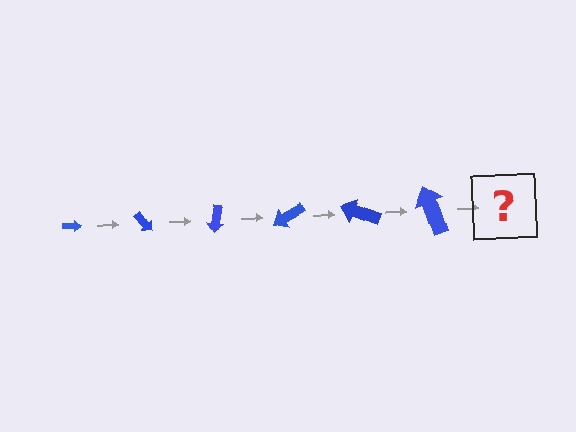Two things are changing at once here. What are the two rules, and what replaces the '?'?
The two rules are that the arrow grows larger each step and it rotates 50 degrees each step. The '?' should be an arrow, larger than the previous one and rotated 300 degrees from the start.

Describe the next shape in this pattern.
It should be an arrow, larger than the previous one and rotated 300 degrees from the start.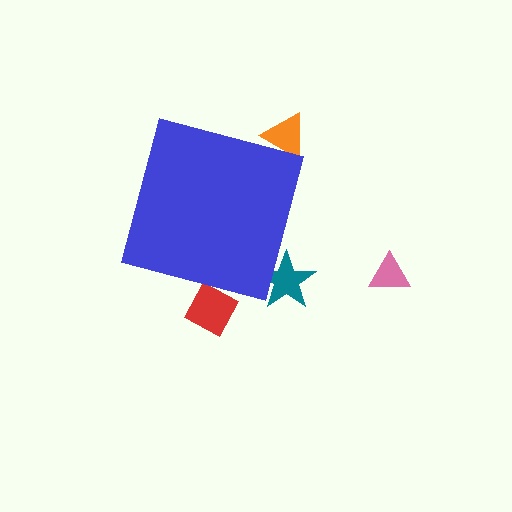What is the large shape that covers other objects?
A blue square.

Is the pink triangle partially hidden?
No, the pink triangle is fully visible.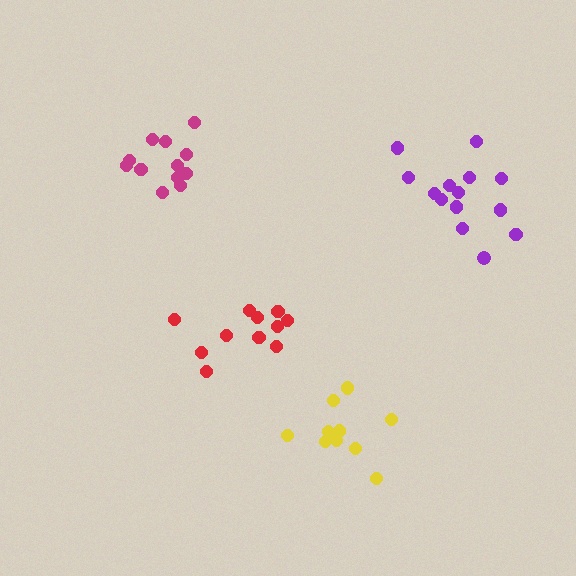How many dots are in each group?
Group 1: 11 dots, Group 2: 12 dots, Group 3: 14 dots, Group 4: 10 dots (47 total).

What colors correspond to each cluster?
The clusters are colored: red, magenta, purple, yellow.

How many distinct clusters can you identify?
There are 4 distinct clusters.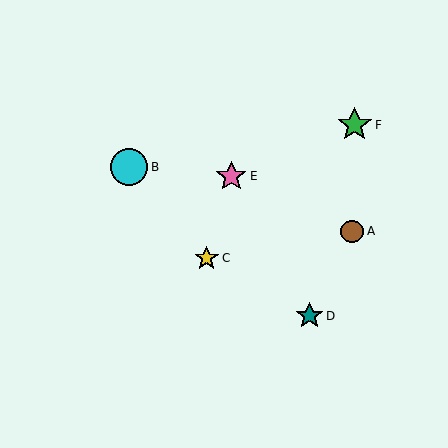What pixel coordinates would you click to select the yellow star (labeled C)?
Click at (207, 258) to select the yellow star C.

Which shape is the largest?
The cyan circle (labeled B) is the largest.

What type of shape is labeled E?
Shape E is a pink star.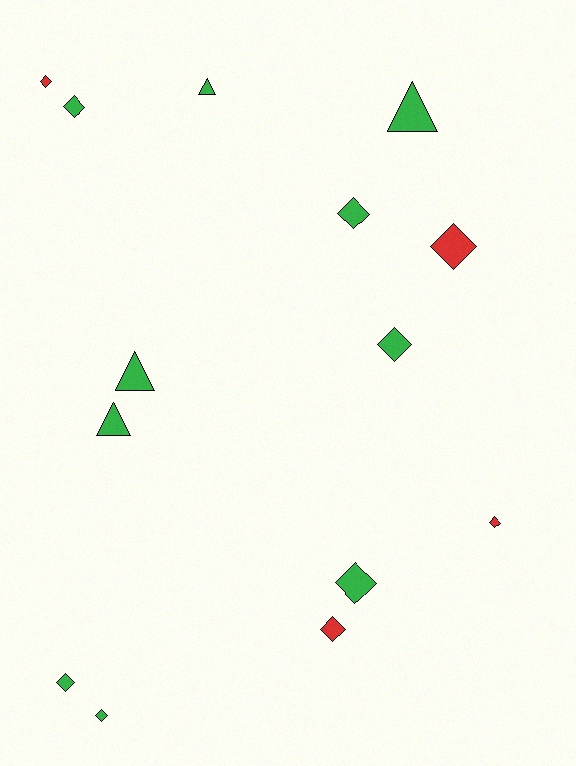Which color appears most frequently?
Green, with 10 objects.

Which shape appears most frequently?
Diamond, with 10 objects.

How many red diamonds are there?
There are 4 red diamonds.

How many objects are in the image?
There are 14 objects.